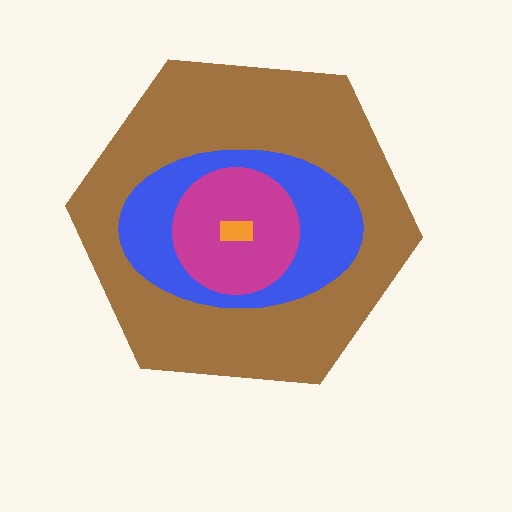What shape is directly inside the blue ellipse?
The magenta circle.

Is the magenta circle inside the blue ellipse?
Yes.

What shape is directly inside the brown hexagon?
The blue ellipse.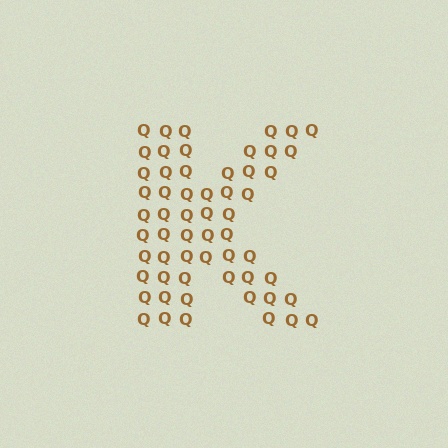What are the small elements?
The small elements are letter Q's.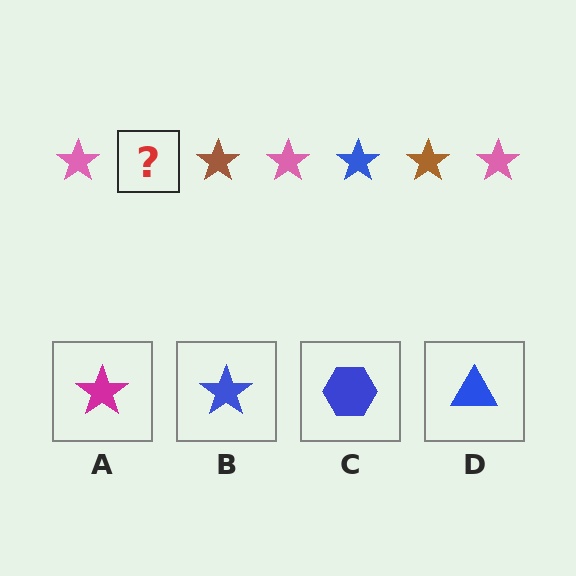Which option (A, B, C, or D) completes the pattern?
B.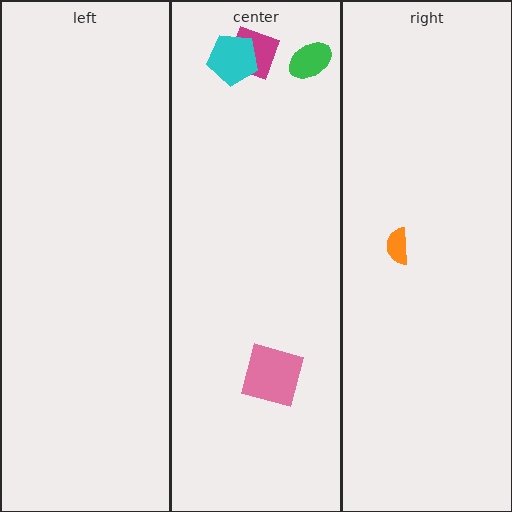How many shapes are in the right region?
1.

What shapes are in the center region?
The magenta diamond, the green ellipse, the pink square, the cyan pentagon.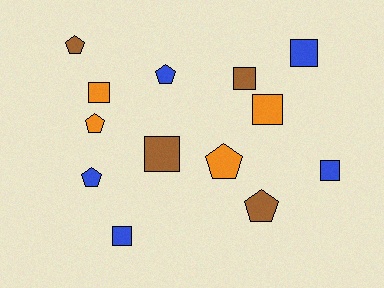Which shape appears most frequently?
Square, with 7 objects.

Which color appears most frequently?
Blue, with 5 objects.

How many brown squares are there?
There are 2 brown squares.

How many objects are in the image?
There are 13 objects.